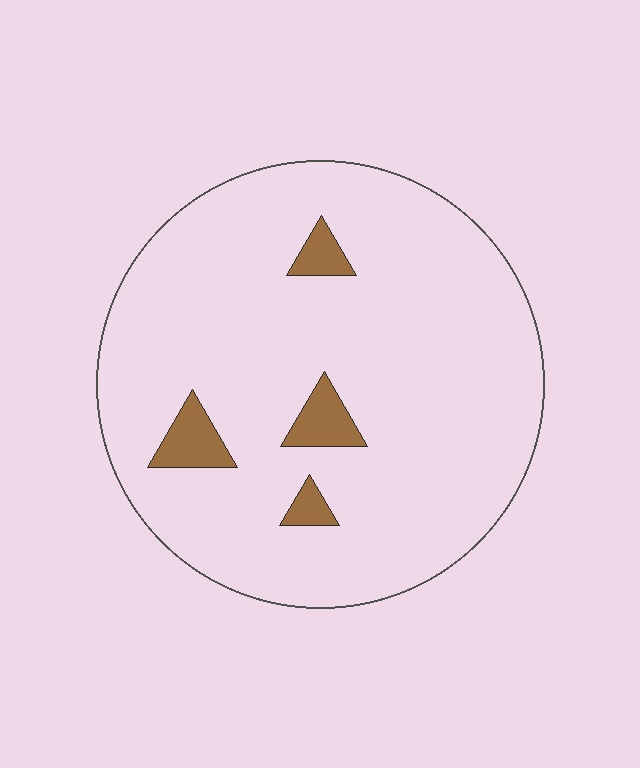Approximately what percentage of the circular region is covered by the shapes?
Approximately 5%.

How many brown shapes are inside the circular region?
4.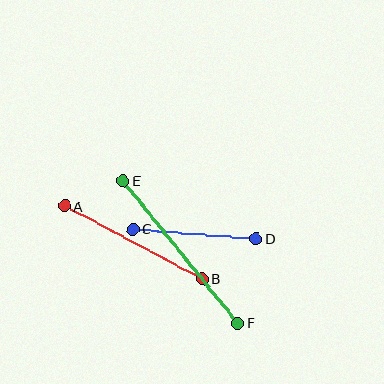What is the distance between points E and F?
The distance is approximately 183 pixels.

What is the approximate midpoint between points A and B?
The midpoint is at approximately (133, 242) pixels.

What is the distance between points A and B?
The distance is approximately 156 pixels.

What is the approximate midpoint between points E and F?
The midpoint is at approximately (181, 252) pixels.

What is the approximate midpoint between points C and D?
The midpoint is at approximately (194, 234) pixels.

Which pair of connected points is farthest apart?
Points E and F are farthest apart.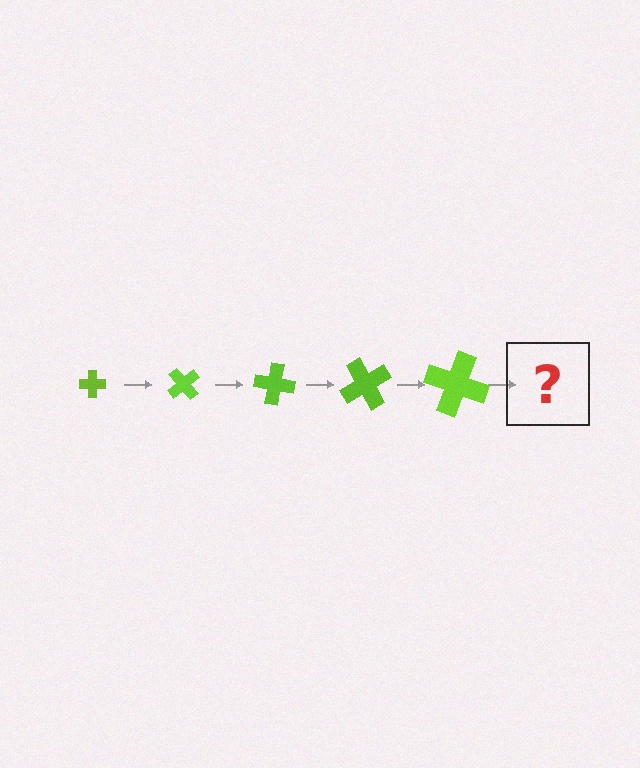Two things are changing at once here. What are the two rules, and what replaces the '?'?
The two rules are that the cross grows larger each step and it rotates 50 degrees each step. The '?' should be a cross, larger than the previous one and rotated 250 degrees from the start.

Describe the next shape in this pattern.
It should be a cross, larger than the previous one and rotated 250 degrees from the start.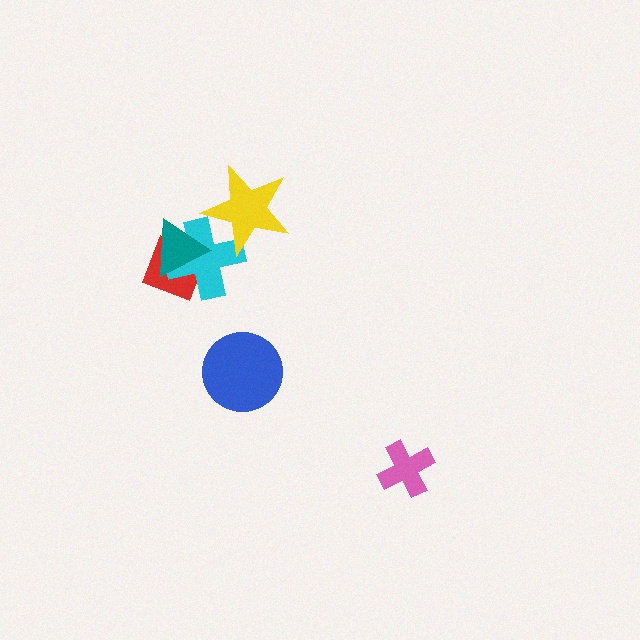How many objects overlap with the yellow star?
1 object overlaps with the yellow star.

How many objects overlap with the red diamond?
2 objects overlap with the red diamond.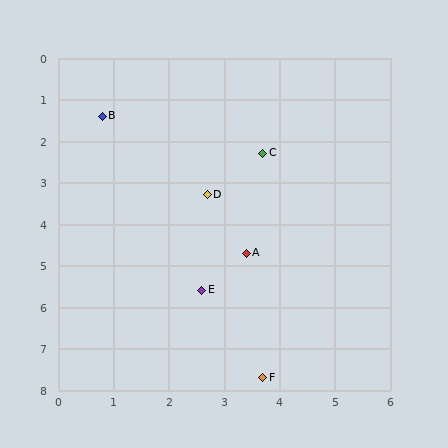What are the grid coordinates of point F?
Point F is at approximately (3.7, 7.7).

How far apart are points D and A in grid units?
Points D and A are about 1.6 grid units apart.